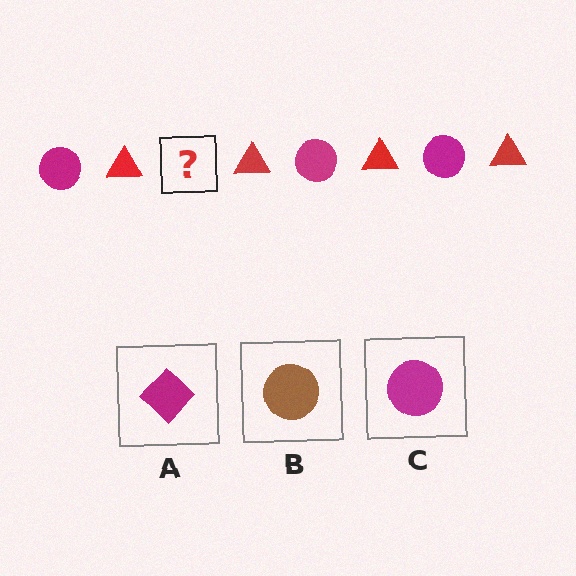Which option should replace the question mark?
Option C.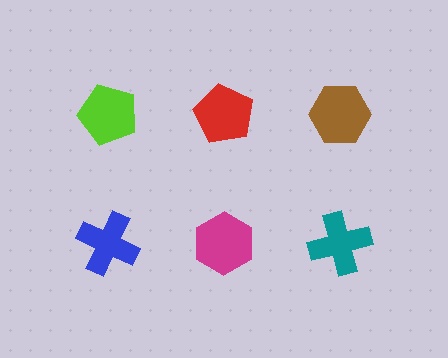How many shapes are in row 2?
3 shapes.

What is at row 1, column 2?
A red pentagon.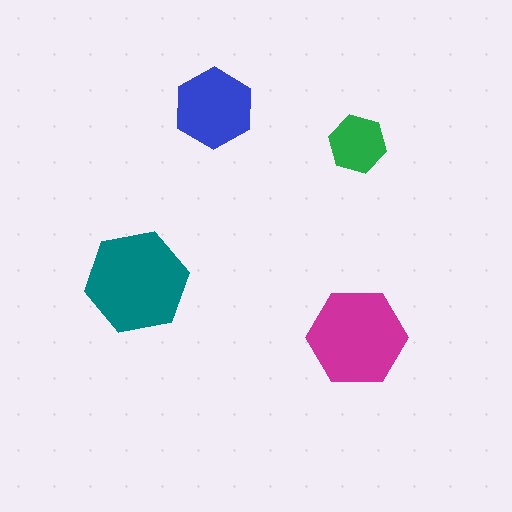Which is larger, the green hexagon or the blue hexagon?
The blue one.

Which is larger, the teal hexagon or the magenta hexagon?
The teal one.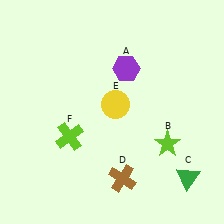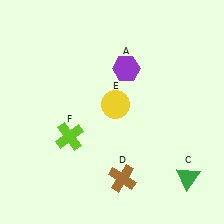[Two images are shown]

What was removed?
The lime star (B) was removed in Image 2.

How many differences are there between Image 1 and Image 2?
There is 1 difference between the two images.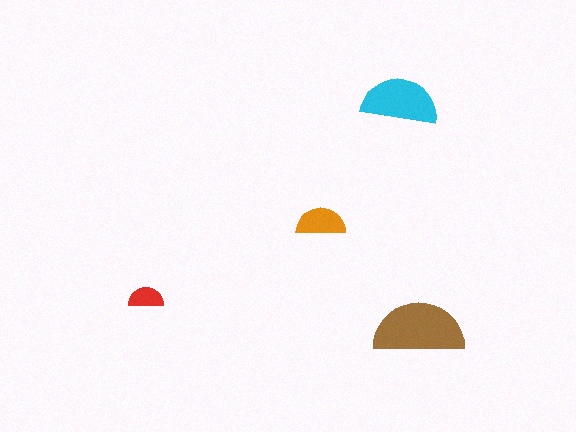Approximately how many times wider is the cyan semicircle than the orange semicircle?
About 1.5 times wider.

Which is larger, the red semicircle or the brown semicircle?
The brown one.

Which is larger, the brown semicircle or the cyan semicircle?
The brown one.